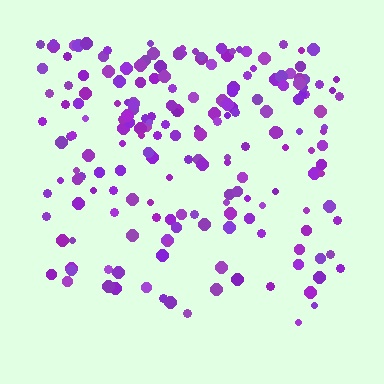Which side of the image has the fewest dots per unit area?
The bottom.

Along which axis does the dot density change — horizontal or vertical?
Vertical.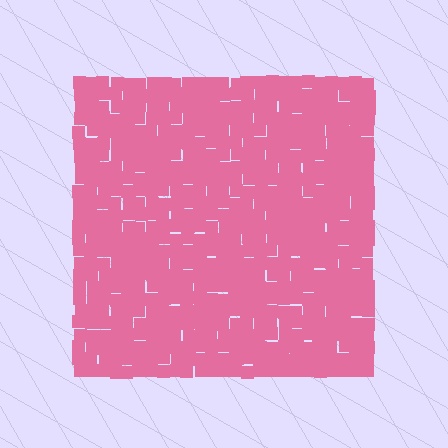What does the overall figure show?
The overall figure shows a square.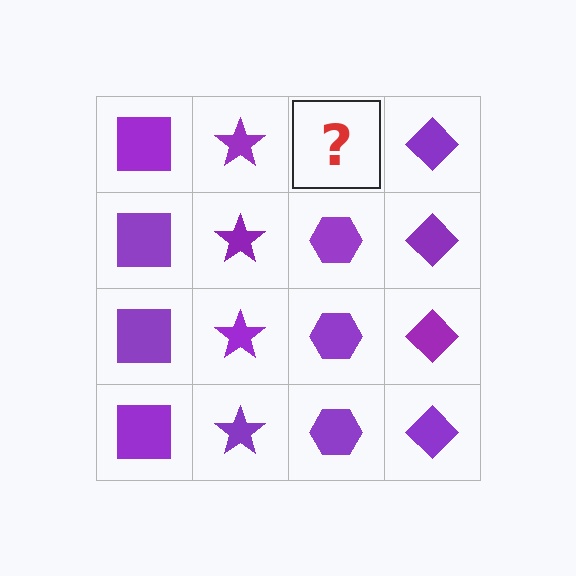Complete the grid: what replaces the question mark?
The question mark should be replaced with a purple hexagon.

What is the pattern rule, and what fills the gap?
The rule is that each column has a consistent shape. The gap should be filled with a purple hexagon.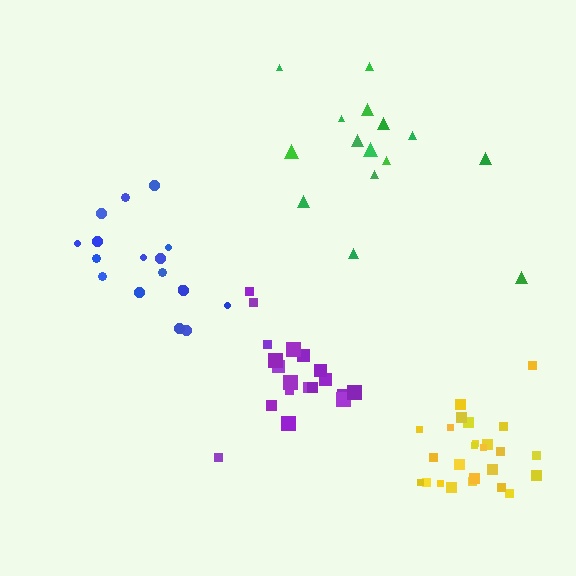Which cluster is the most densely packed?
Yellow.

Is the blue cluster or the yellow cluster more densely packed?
Yellow.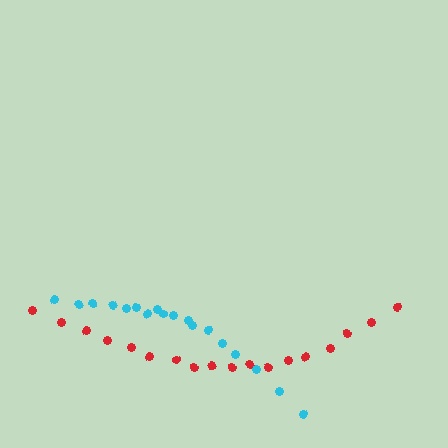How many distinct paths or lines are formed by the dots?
There are 2 distinct paths.